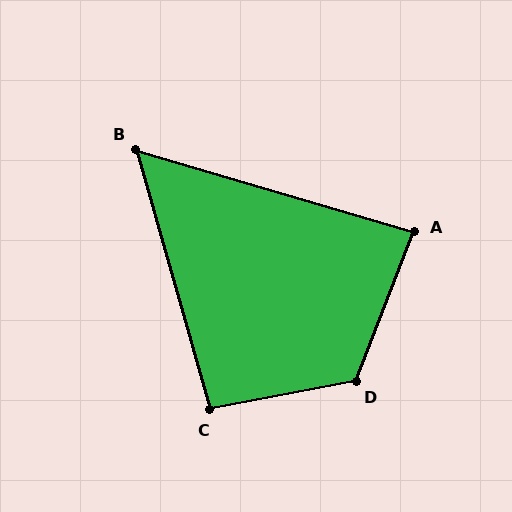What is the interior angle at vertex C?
Approximately 95 degrees (approximately right).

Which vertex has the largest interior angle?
D, at approximately 122 degrees.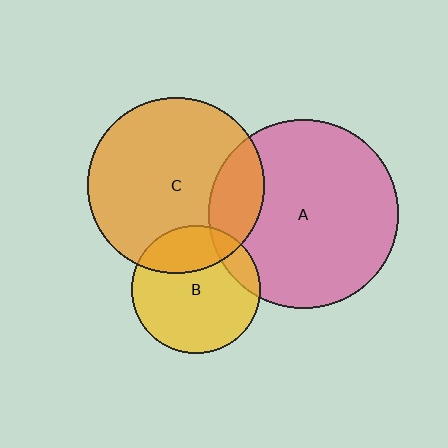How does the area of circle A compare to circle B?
Approximately 2.2 times.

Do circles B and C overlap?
Yes.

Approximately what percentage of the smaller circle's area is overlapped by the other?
Approximately 25%.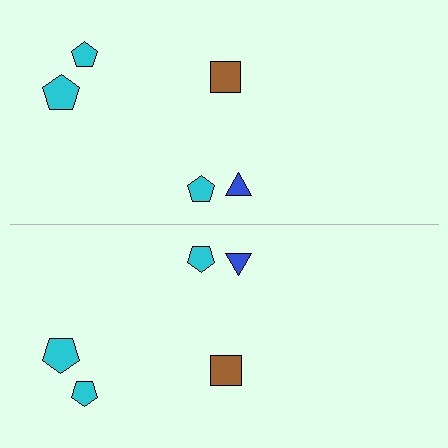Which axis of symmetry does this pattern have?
The pattern has a horizontal axis of symmetry running through the center of the image.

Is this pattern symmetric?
Yes, this pattern has bilateral (reflection) symmetry.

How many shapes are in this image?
There are 10 shapes in this image.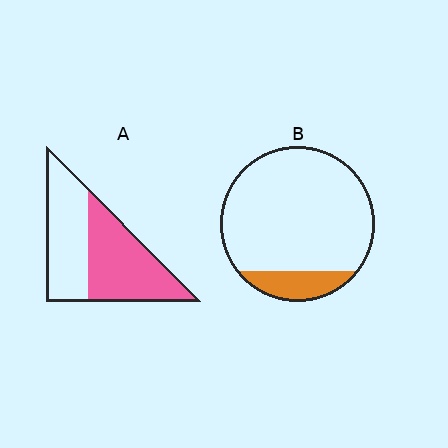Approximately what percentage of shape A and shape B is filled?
A is approximately 55% and B is approximately 15%.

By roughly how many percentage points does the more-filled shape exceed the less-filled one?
By roughly 40 percentage points (A over B).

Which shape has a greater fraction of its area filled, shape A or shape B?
Shape A.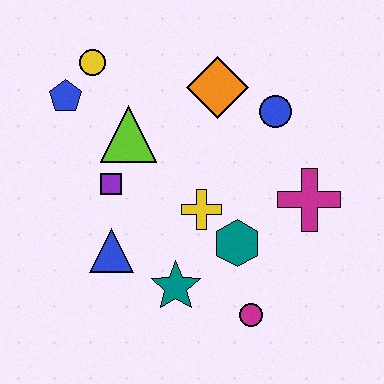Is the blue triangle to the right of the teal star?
No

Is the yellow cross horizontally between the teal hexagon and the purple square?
Yes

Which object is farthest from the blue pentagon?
The magenta circle is farthest from the blue pentagon.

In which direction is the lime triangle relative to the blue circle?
The lime triangle is to the left of the blue circle.